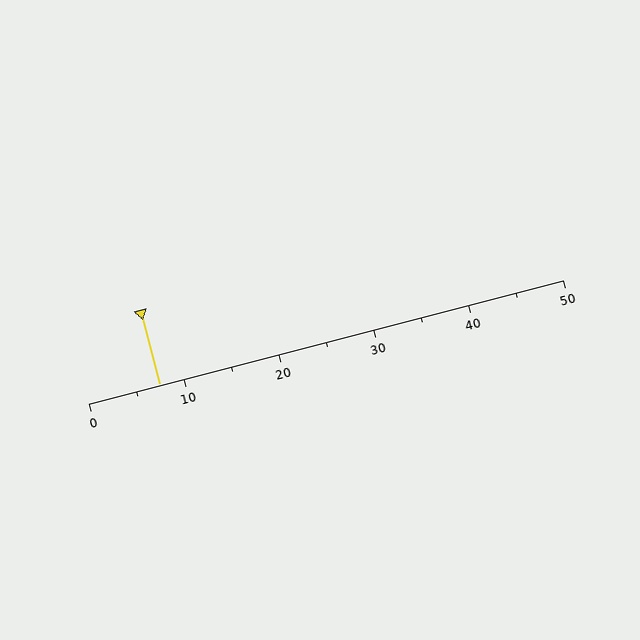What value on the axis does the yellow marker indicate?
The marker indicates approximately 7.5.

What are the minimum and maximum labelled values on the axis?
The axis runs from 0 to 50.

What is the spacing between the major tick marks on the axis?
The major ticks are spaced 10 apart.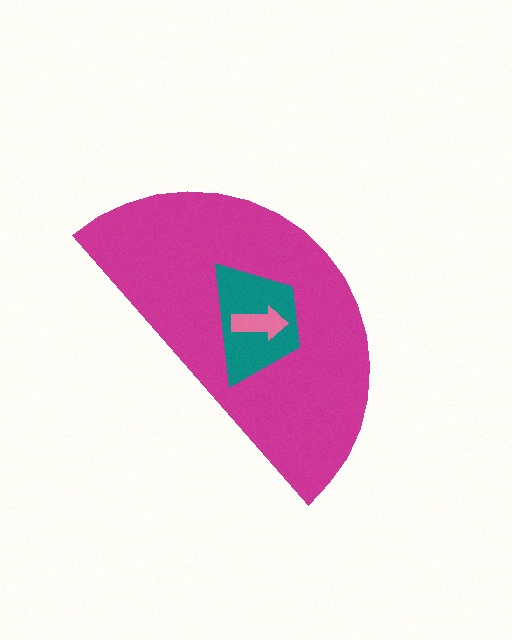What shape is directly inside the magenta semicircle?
The teal trapezoid.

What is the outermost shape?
The magenta semicircle.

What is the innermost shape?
The pink arrow.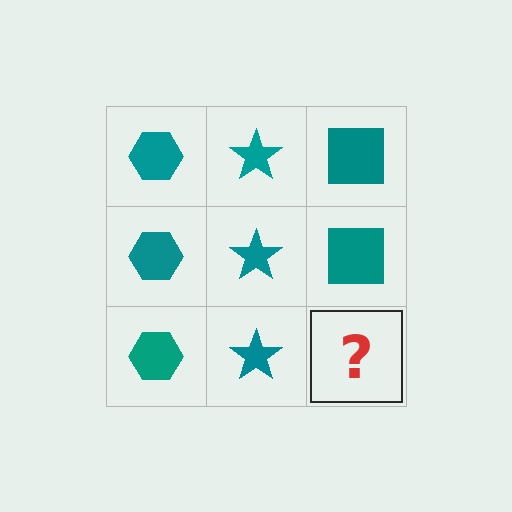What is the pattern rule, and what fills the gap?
The rule is that each column has a consistent shape. The gap should be filled with a teal square.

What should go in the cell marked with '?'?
The missing cell should contain a teal square.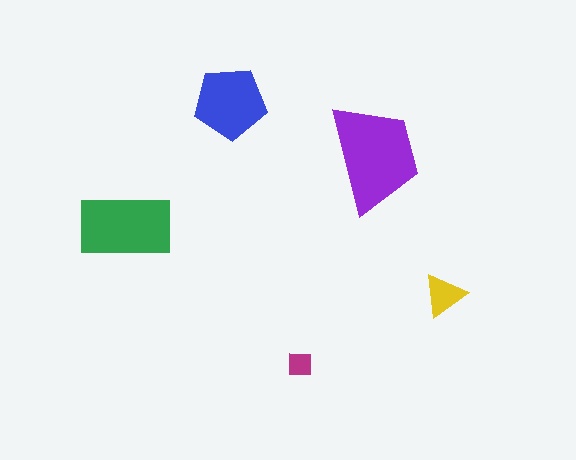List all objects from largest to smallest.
The purple trapezoid, the green rectangle, the blue pentagon, the yellow triangle, the magenta square.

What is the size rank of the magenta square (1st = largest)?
5th.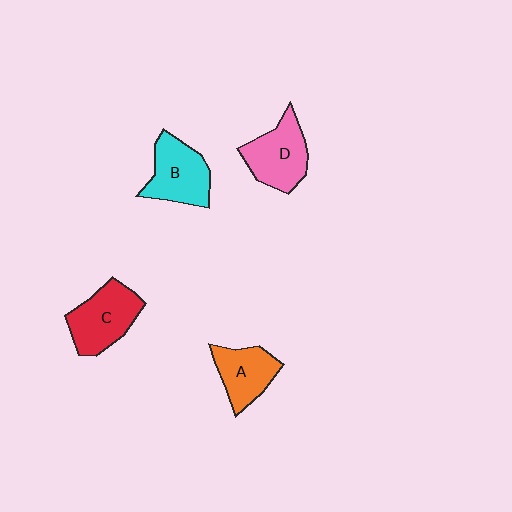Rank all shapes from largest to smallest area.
From largest to smallest: C (red), D (pink), B (cyan), A (orange).